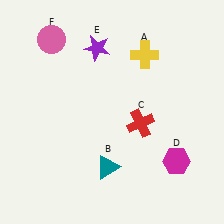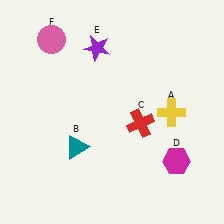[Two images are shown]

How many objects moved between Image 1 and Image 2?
2 objects moved between the two images.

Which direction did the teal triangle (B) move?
The teal triangle (B) moved left.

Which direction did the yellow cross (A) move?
The yellow cross (A) moved down.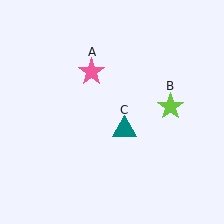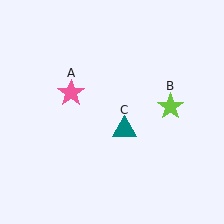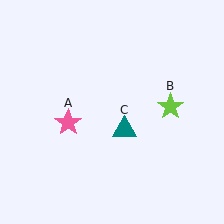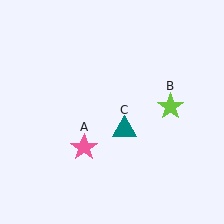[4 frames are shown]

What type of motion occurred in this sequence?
The pink star (object A) rotated counterclockwise around the center of the scene.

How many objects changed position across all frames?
1 object changed position: pink star (object A).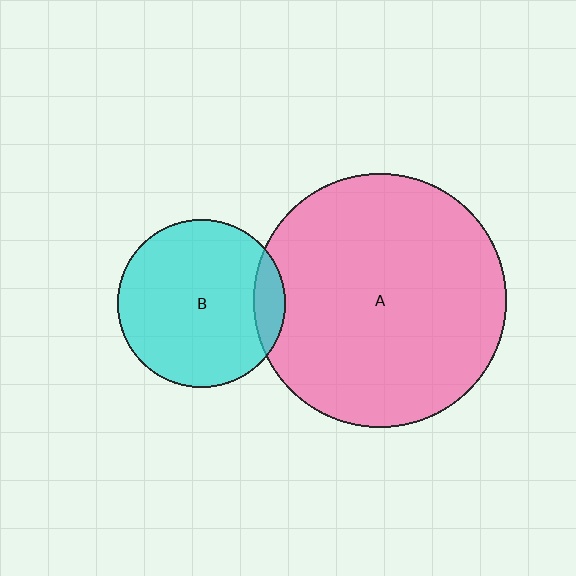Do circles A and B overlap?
Yes.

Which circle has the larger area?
Circle A (pink).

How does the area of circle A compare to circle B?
Approximately 2.3 times.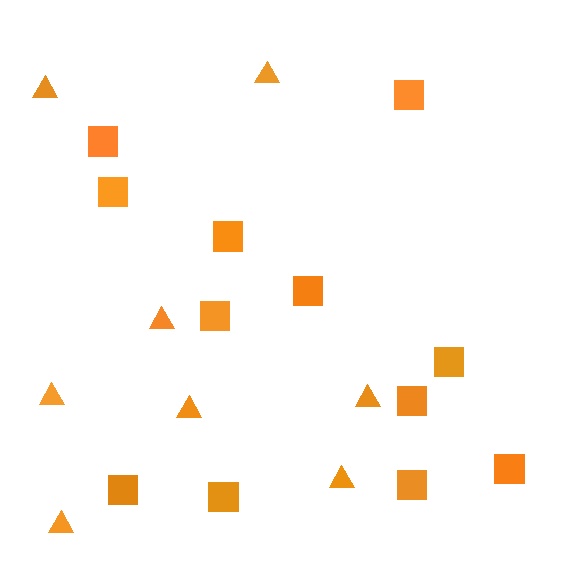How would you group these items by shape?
There are 2 groups: one group of squares (12) and one group of triangles (8).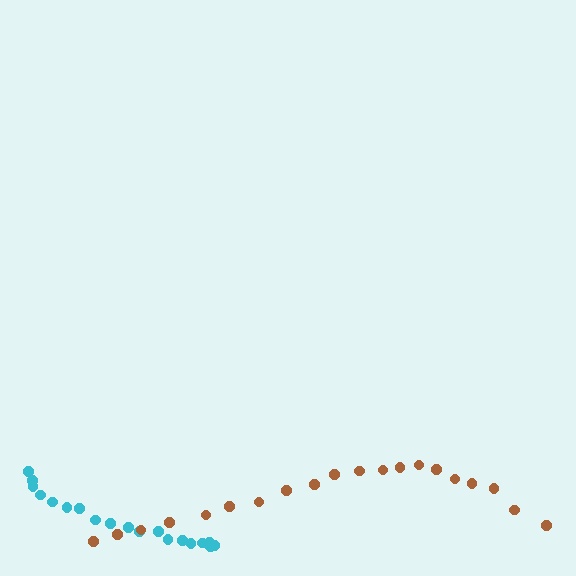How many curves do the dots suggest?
There are 2 distinct paths.